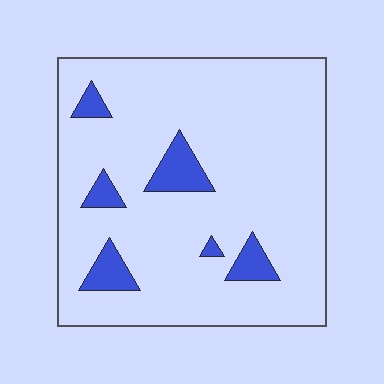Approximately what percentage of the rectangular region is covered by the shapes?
Approximately 10%.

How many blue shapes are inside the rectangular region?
6.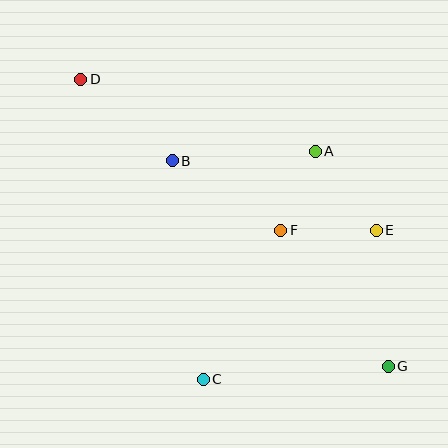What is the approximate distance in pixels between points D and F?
The distance between D and F is approximately 251 pixels.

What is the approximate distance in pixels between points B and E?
The distance between B and E is approximately 216 pixels.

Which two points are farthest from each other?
Points D and G are farthest from each other.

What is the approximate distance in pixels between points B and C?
The distance between B and C is approximately 221 pixels.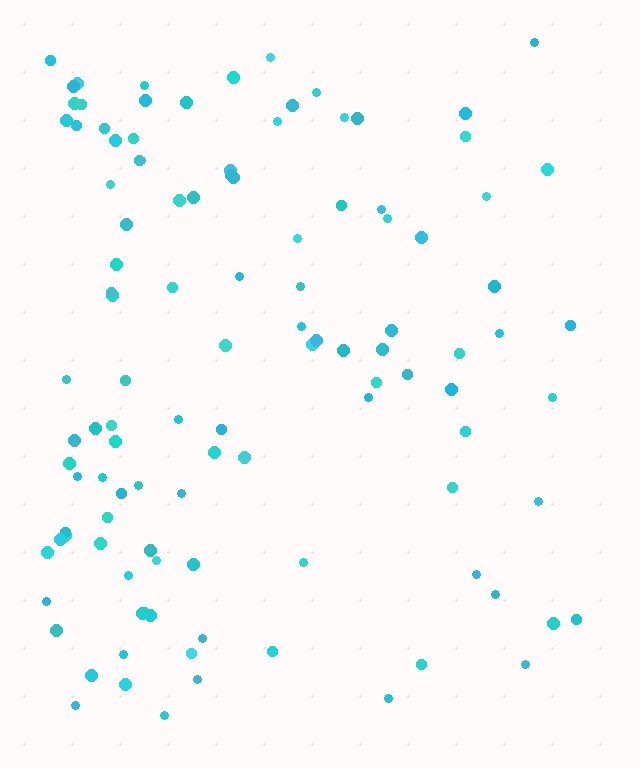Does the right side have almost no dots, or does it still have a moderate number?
Still a moderate number, just noticeably fewer than the left.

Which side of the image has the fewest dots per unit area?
The right.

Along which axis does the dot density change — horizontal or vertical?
Horizontal.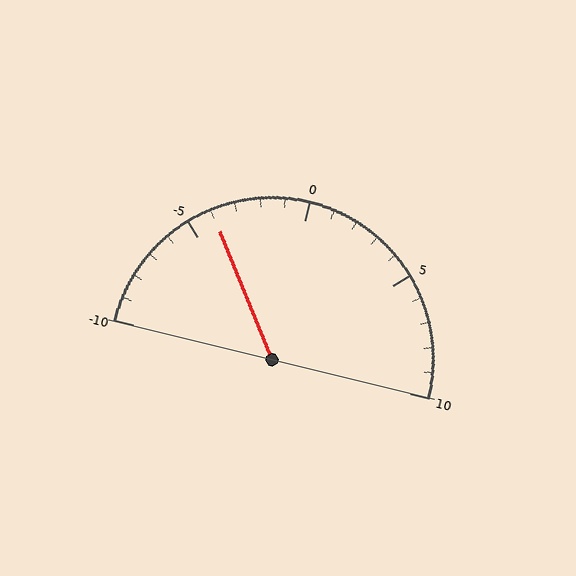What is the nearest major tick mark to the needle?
The nearest major tick mark is -5.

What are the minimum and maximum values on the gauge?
The gauge ranges from -10 to 10.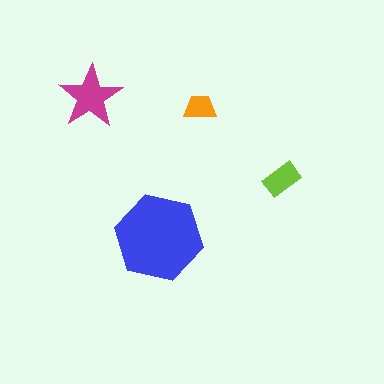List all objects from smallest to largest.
The orange trapezoid, the lime rectangle, the magenta star, the blue hexagon.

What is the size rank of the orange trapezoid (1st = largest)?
4th.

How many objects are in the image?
There are 4 objects in the image.